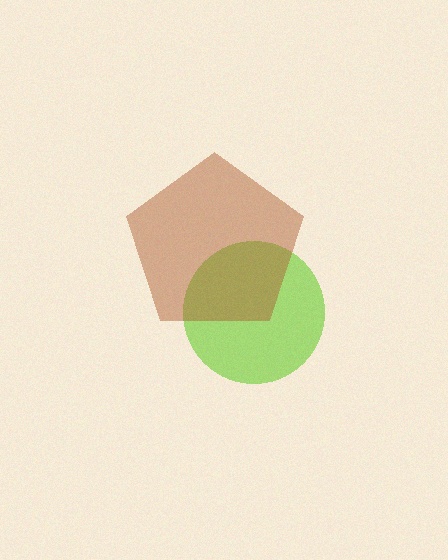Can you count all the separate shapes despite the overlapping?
Yes, there are 2 separate shapes.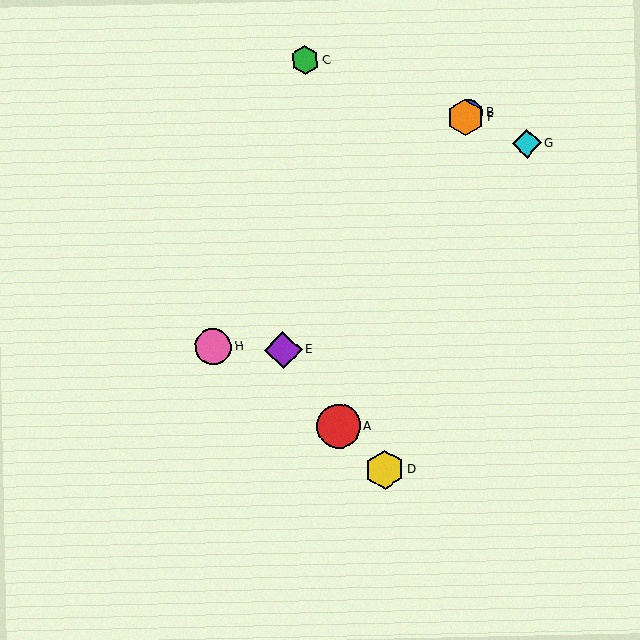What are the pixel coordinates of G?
Object G is at (527, 143).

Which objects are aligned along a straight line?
Objects B, E, F are aligned along a straight line.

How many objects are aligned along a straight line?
3 objects (B, E, F) are aligned along a straight line.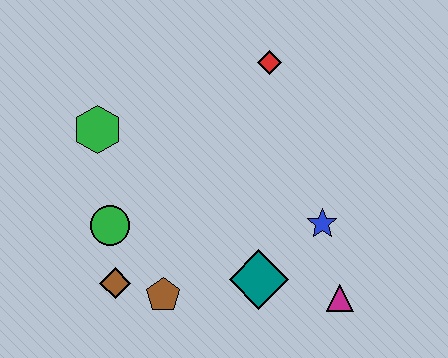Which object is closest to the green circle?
The brown diamond is closest to the green circle.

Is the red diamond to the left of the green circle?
No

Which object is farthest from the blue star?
The green hexagon is farthest from the blue star.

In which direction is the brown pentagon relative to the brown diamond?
The brown pentagon is to the right of the brown diamond.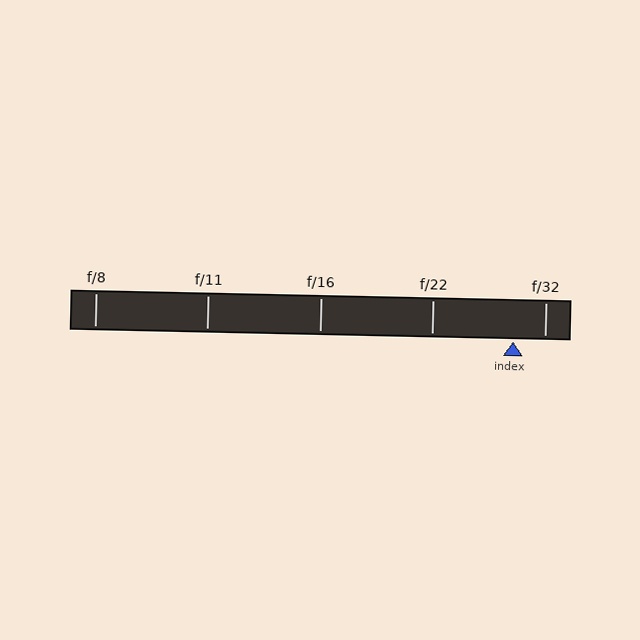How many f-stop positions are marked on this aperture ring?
There are 5 f-stop positions marked.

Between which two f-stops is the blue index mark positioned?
The index mark is between f/22 and f/32.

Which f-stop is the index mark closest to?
The index mark is closest to f/32.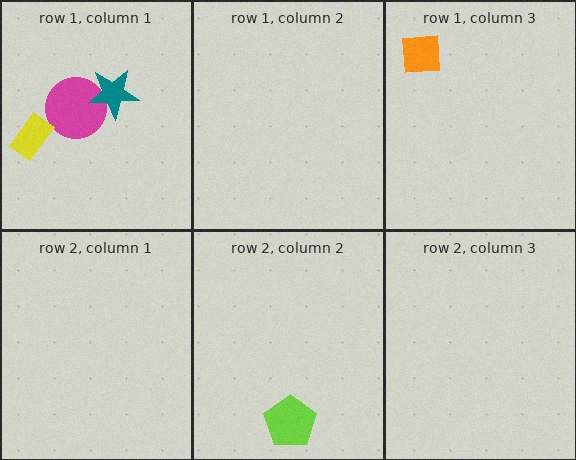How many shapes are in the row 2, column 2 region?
1.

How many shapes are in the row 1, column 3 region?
1.